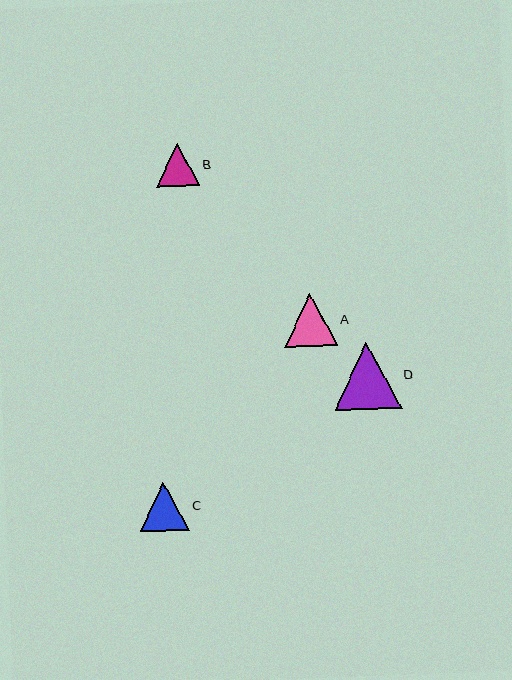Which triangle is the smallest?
Triangle B is the smallest with a size of approximately 43 pixels.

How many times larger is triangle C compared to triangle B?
Triangle C is approximately 1.1 times the size of triangle B.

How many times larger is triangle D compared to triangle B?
Triangle D is approximately 1.5 times the size of triangle B.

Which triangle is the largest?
Triangle D is the largest with a size of approximately 66 pixels.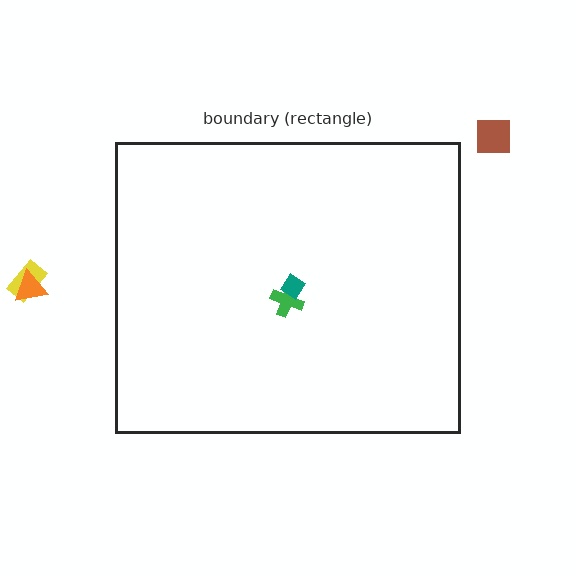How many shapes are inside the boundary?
2 inside, 3 outside.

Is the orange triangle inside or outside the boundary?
Outside.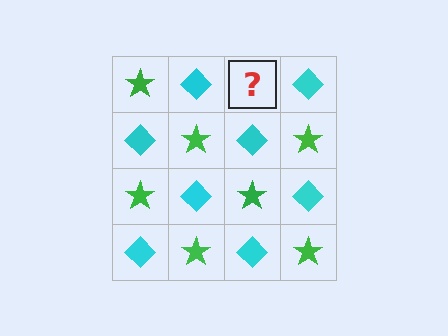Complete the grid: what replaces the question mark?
The question mark should be replaced with a green star.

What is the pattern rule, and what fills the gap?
The rule is that it alternates green star and cyan diamond in a checkerboard pattern. The gap should be filled with a green star.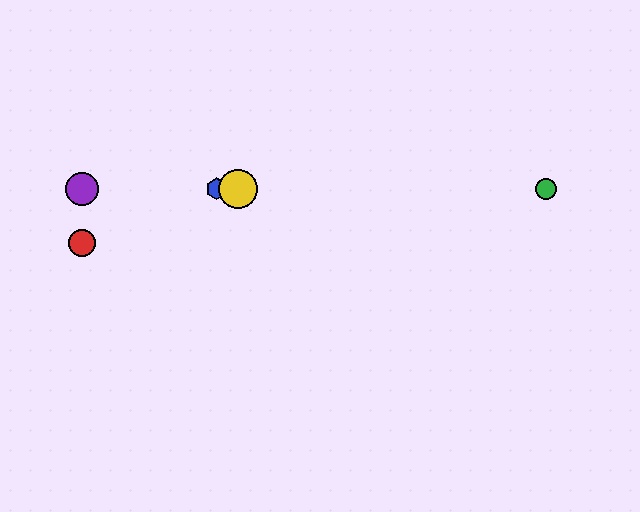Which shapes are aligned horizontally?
The blue hexagon, the green circle, the yellow circle, the purple circle are aligned horizontally.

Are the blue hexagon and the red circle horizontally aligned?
No, the blue hexagon is at y≈189 and the red circle is at y≈243.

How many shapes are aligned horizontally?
4 shapes (the blue hexagon, the green circle, the yellow circle, the purple circle) are aligned horizontally.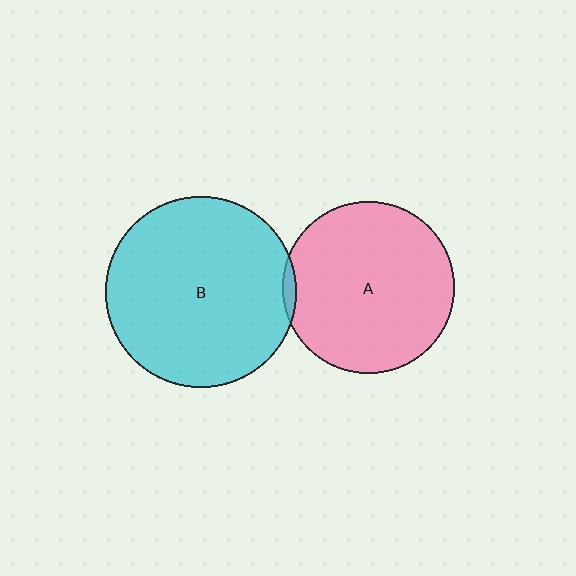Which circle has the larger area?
Circle B (cyan).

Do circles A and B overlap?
Yes.